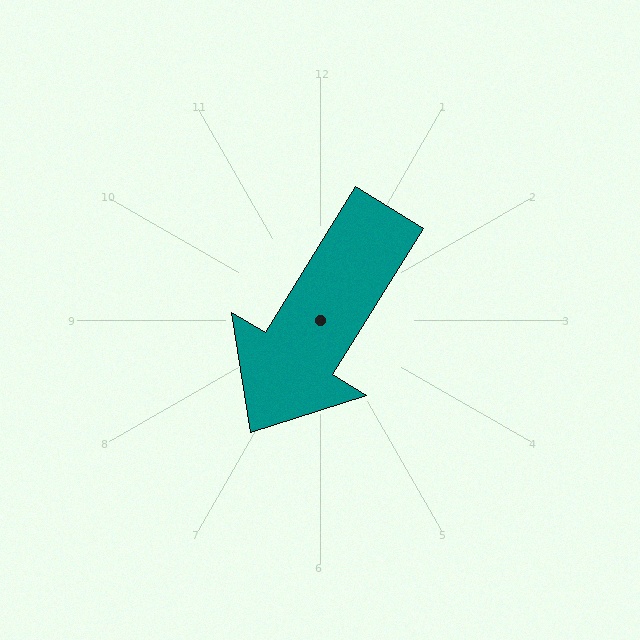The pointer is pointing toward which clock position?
Roughly 7 o'clock.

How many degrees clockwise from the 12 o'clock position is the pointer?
Approximately 212 degrees.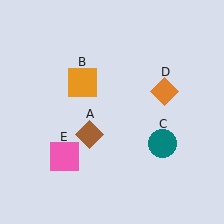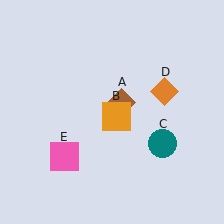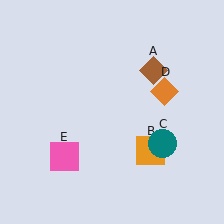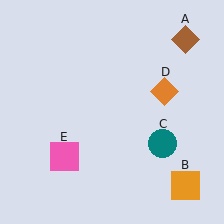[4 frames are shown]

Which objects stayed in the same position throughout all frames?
Teal circle (object C) and orange diamond (object D) and pink square (object E) remained stationary.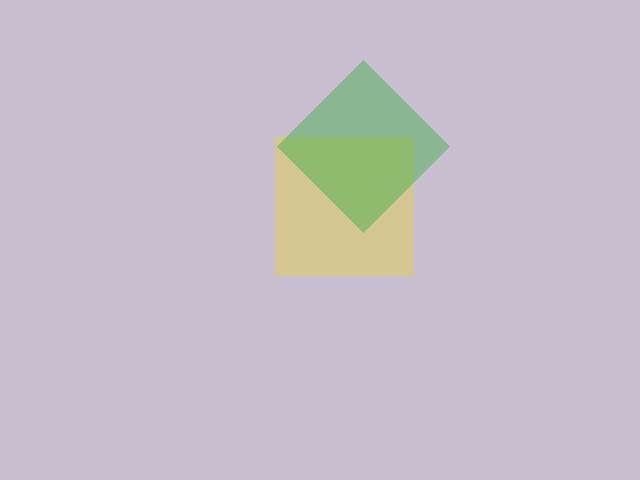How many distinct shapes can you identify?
There are 2 distinct shapes: a yellow square, a green diamond.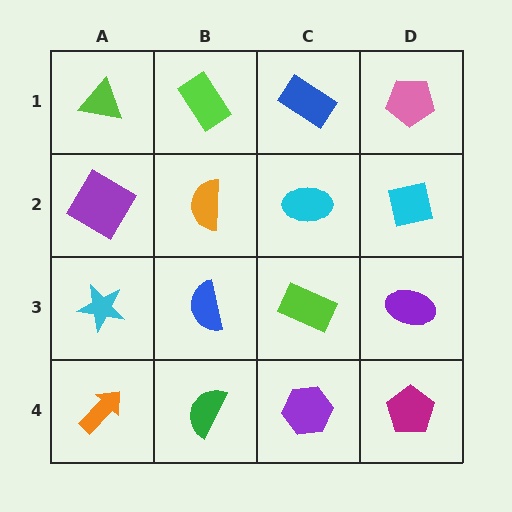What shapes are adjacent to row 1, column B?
An orange semicircle (row 2, column B), a lime triangle (row 1, column A), a blue rectangle (row 1, column C).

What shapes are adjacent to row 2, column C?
A blue rectangle (row 1, column C), a lime rectangle (row 3, column C), an orange semicircle (row 2, column B), a cyan square (row 2, column D).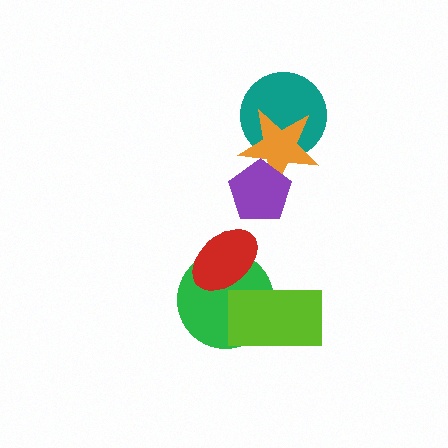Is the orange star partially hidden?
Yes, it is partially covered by another shape.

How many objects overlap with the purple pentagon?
1 object overlaps with the purple pentagon.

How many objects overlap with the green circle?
2 objects overlap with the green circle.